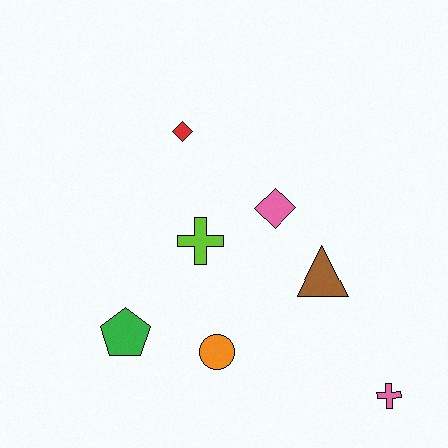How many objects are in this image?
There are 7 objects.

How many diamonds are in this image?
There are 2 diamonds.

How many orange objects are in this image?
There is 1 orange object.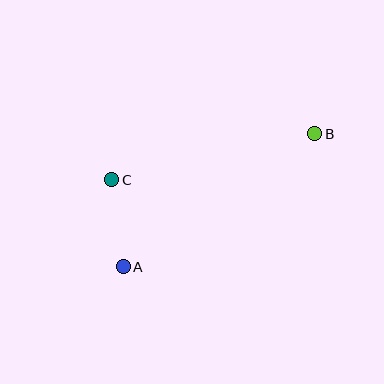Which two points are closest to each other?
Points A and C are closest to each other.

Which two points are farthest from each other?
Points A and B are farthest from each other.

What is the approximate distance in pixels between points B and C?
The distance between B and C is approximately 208 pixels.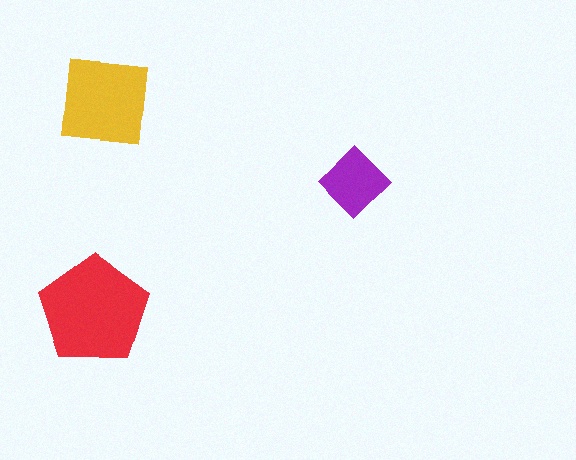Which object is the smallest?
The purple diamond.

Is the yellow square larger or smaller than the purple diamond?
Larger.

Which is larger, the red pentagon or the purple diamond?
The red pentagon.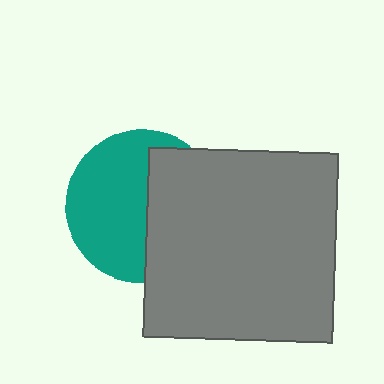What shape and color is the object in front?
The object in front is a gray square.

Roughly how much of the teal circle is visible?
About half of it is visible (roughly 56%).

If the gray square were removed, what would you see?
You would see the complete teal circle.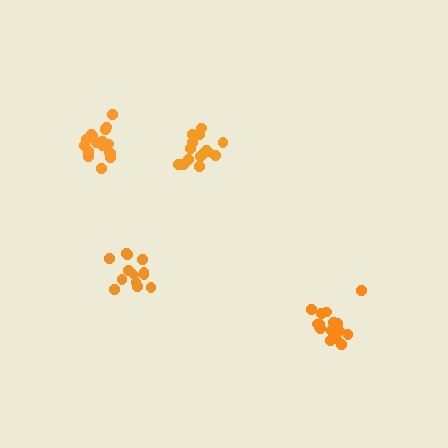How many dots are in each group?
Group 1: 17 dots, Group 2: 14 dots, Group 3: 15 dots, Group 4: 17 dots (63 total).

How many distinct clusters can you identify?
There are 4 distinct clusters.